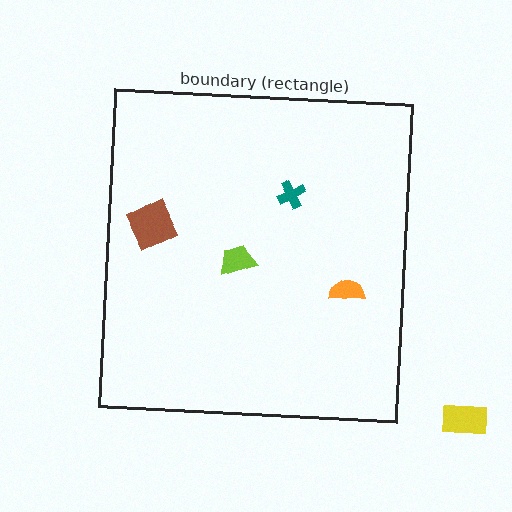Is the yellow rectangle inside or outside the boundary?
Outside.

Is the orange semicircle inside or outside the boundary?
Inside.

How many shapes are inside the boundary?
4 inside, 1 outside.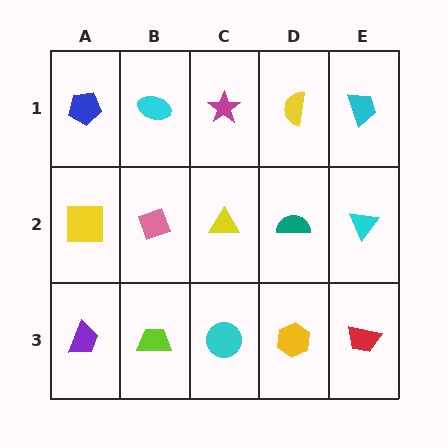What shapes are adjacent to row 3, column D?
A teal semicircle (row 2, column D), a cyan circle (row 3, column C), a red trapezoid (row 3, column E).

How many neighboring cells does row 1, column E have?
2.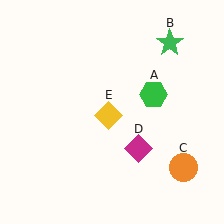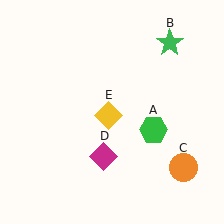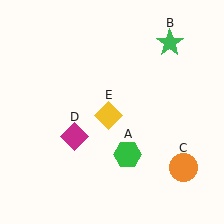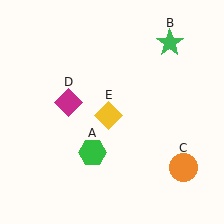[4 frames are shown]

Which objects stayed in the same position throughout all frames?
Green star (object B) and orange circle (object C) and yellow diamond (object E) remained stationary.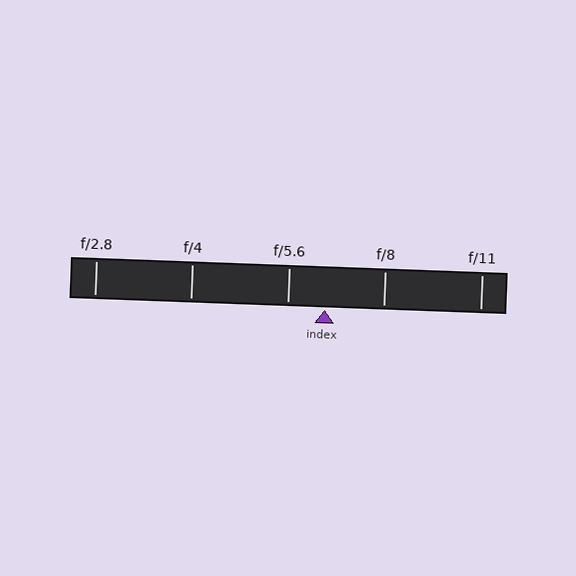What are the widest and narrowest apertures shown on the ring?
The widest aperture shown is f/2.8 and the narrowest is f/11.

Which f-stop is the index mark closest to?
The index mark is closest to f/5.6.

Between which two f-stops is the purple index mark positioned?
The index mark is between f/5.6 and f/8.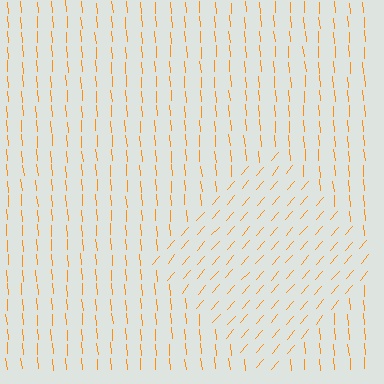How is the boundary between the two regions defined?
The boundary is defined purely by a change in line orientation (approximately 45 degrees difference). All lines are the same color and thickness.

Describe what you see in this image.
The image is filled with small orange line segments. A diamond region in the image has lines oriented differently from the surrounding lines, creating a visible texture boundary.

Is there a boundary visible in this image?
Yes, there is a texture boundary formed by a change in line orientation.